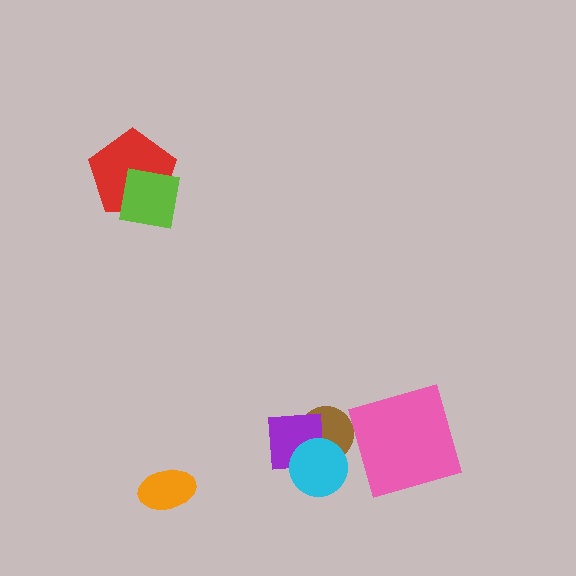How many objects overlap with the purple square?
2 objects overlap with the purple square.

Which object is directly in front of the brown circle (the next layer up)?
The purple square is directly in front of the brown circle.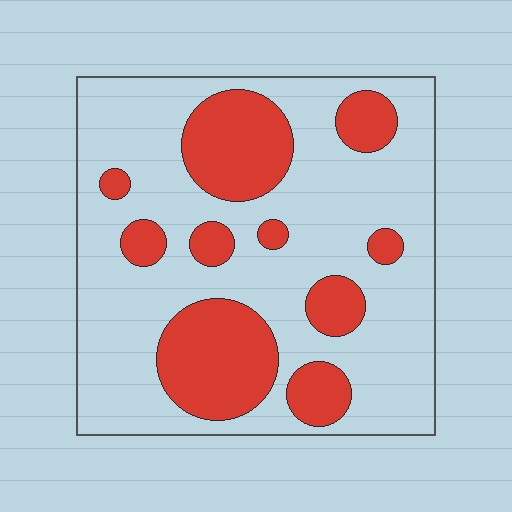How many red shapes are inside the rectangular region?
10.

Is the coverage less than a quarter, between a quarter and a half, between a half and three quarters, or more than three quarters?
Between a quarter and a half.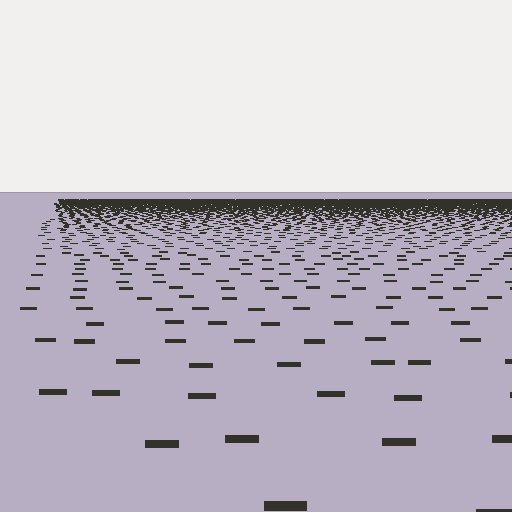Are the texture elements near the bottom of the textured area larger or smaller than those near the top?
Larger. Near the bottom, elements are closer to the viewer and appear at a bigger on-screen size.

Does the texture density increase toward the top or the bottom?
Density increases toward the top.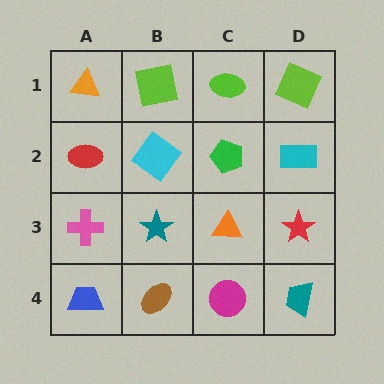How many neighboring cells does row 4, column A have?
2.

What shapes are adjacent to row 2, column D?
A lime square (row 1, column D), a red star (row 3, column D), a green pentagon (row 2, column C).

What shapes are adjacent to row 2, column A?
An orange triangle (row 1, column A), a pink cross (row 3, column A), a cyan diamond (row 2, column B).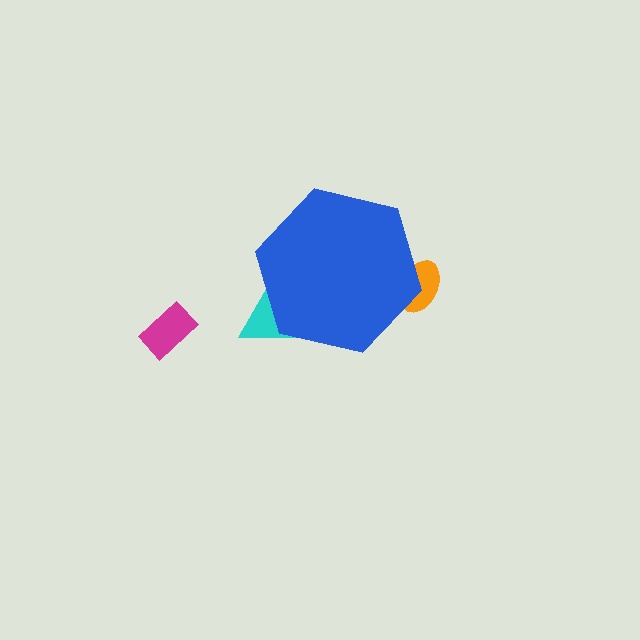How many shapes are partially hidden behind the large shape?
2 shapes are partially hidden.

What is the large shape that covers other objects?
A blue hexagon.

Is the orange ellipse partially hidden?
Yes, the orange ellipse is partially hidden behind the blue hexagon.